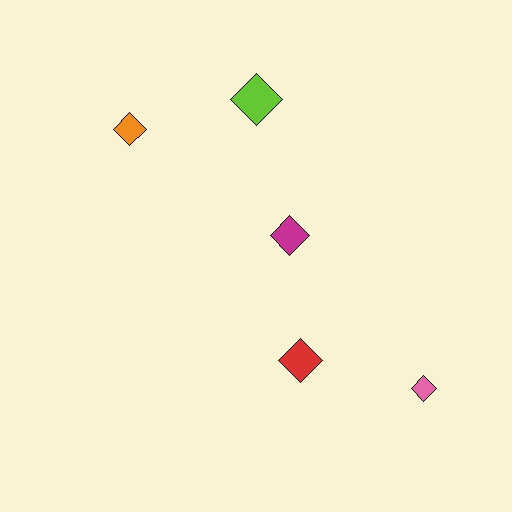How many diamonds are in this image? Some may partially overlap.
There are 5 diamonds.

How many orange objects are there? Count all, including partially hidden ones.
There is 1 orange object.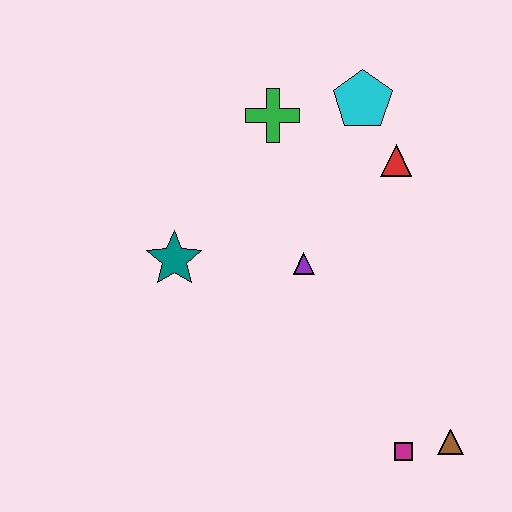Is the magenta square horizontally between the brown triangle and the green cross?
Yes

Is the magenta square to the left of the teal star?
No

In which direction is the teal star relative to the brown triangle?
The teal star is to the left of the brown triangle.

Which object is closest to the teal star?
The purple triangle is closest to the teal star.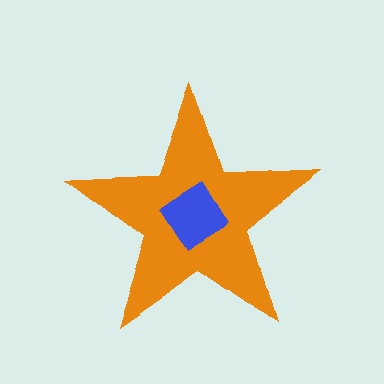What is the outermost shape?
The orange star.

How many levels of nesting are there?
2.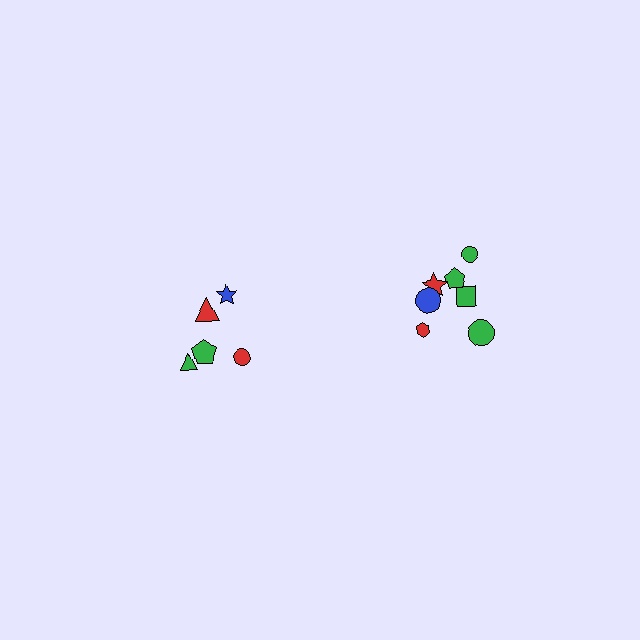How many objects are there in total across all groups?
There are 12 objects.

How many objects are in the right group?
There are 7 objects.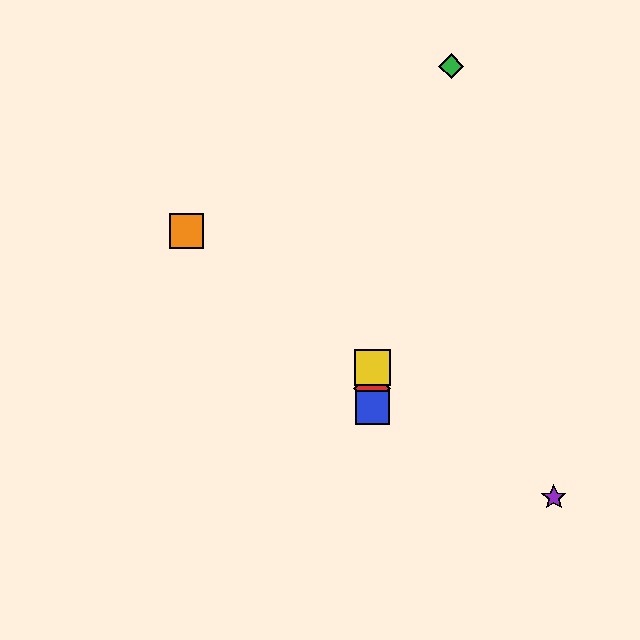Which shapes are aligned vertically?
The red diamond, the blue square, the yellow square are aligned vertically.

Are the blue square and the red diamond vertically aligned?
Yes, both are at x≈372.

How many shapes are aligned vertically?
3 shapes (the red diamond, the blue square, the yellow square) are aligned vertically.